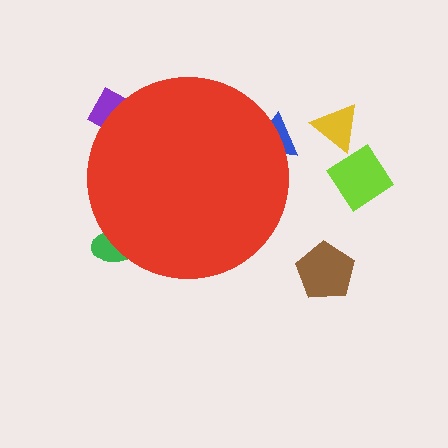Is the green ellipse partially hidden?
Yes, the green ellipse is partially hidden behind the red circle.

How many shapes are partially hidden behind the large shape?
3 shapes are partially hidden.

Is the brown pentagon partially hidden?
No, the brown pentagon is fully visible.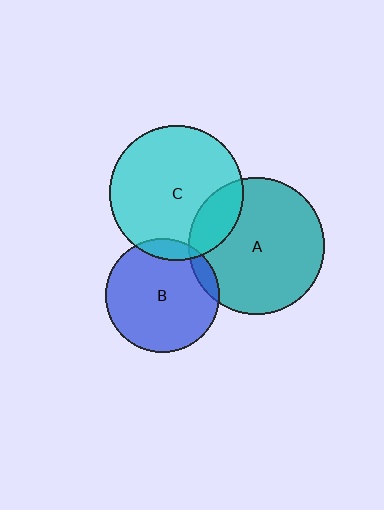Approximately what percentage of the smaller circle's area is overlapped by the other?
Approximately 20%.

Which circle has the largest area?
Circle A (teal).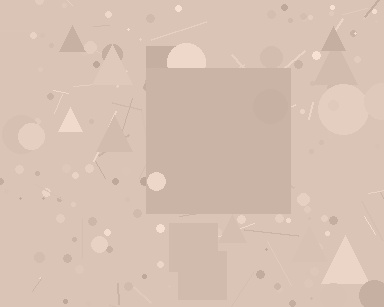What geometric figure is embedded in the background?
A square is embedded in the background.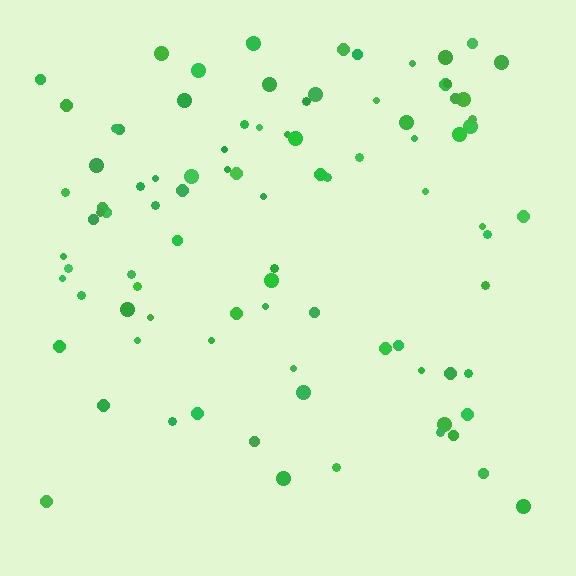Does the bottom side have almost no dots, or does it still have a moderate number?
Still a moderate number, just noticeably fewer than the top.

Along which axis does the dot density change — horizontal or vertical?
Vertical.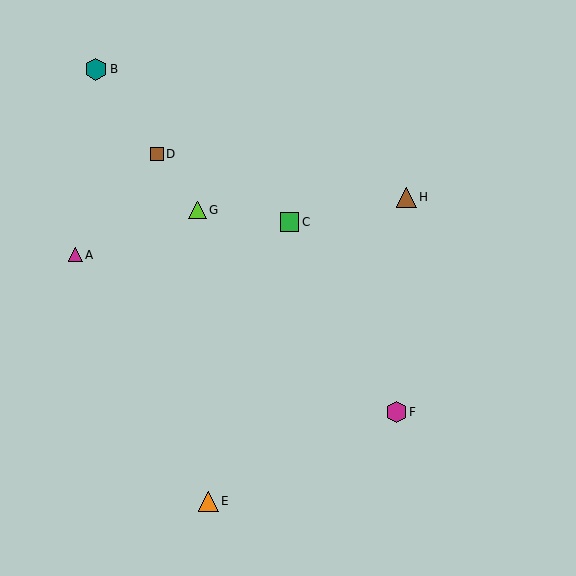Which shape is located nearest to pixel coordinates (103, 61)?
The teal hexagon (labeled B) at (96, 69) is nearest to that location.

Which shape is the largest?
The teal hexagon (labeled B) is the largest.